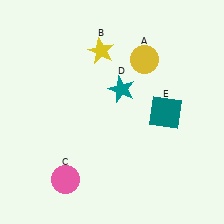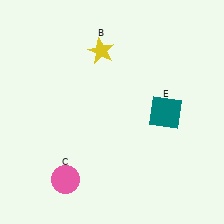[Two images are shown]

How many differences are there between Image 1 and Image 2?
There are 2 differences between the two images.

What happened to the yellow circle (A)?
The yellow circle (A) was removed in Image 2. It was in the top-right area of Image 1.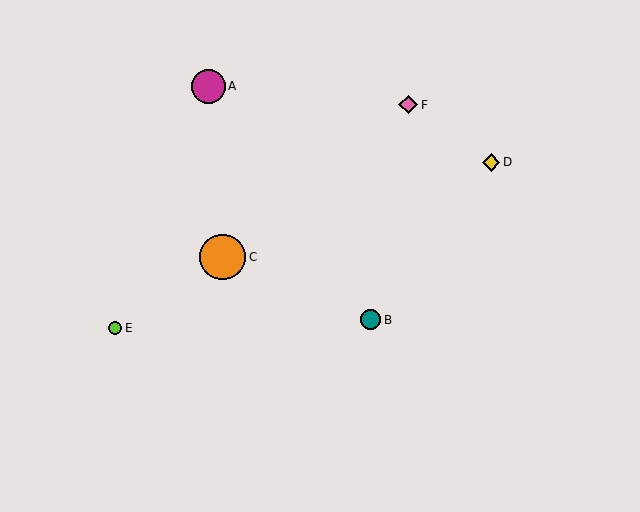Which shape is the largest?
The orange circle (labeled C) is the largest.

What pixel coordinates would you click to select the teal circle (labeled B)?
Click at (371, 320) to select the teal circle B.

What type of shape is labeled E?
Shape E is a lime circle.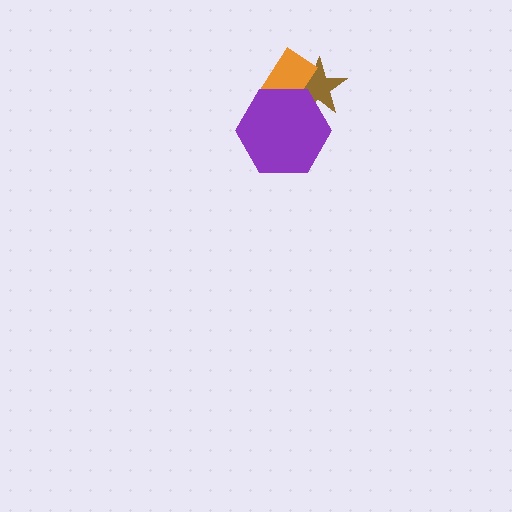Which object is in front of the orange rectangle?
The purple hexagon is in front of the orange rectangle.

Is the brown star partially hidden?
Yes, it is partially covered by another shape.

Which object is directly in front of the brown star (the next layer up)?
The orange rectangle is directly in front of the brown star.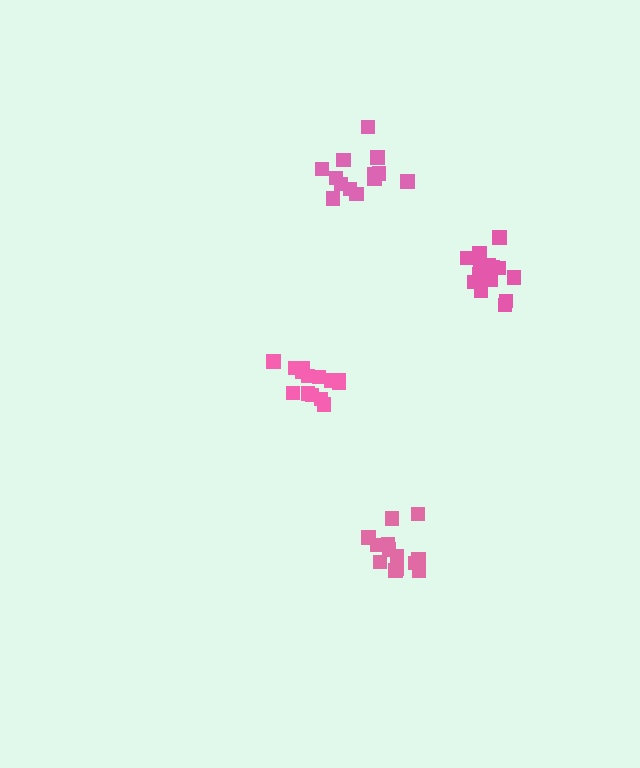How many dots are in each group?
Group 1: 13 dots, Group 2: 13 dots, Group 3: 15 dots, Group 4: 14 dots (55 total).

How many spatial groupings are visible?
There are 4 spatial groupings.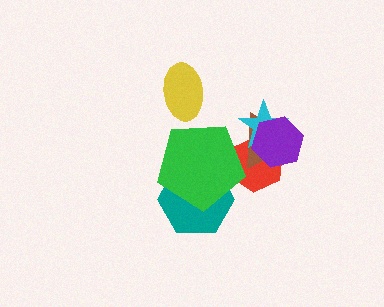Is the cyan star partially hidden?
Yes, it is partially covered by another shape.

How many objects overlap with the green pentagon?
3 objects overlap with the green pentagon.